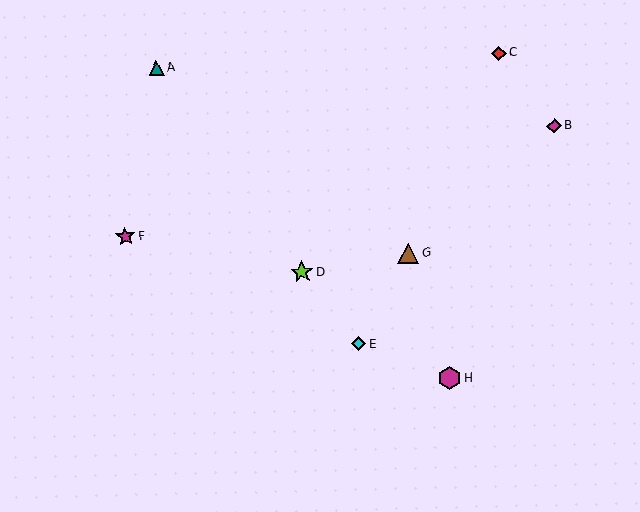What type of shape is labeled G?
Shape G is a brown triangle.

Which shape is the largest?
The magenta hexagon (labeled H) is the largest.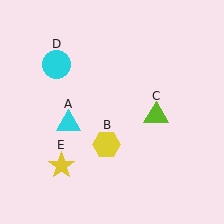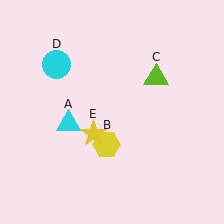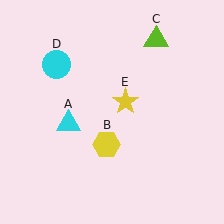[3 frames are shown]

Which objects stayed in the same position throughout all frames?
Cyan triangle (object A) and yellow hexagon (object B) and cyan circle (object D) remained stationary.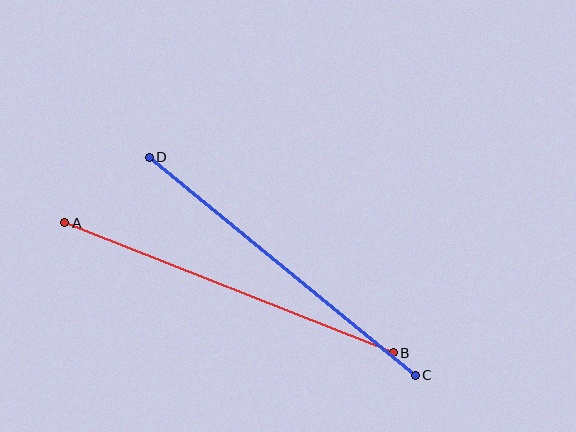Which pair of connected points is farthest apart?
Points A and B are farthest apart.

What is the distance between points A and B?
The distance is approximately 353 pixels.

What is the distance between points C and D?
The distance is approximately 344 pixels.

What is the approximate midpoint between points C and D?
The midpoint is at approximately (282, 266) pixels.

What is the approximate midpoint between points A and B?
The midpoint is at approximately (229, 288) pixels.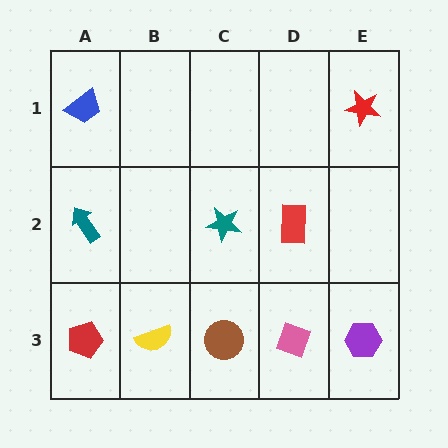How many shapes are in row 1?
2 shapes.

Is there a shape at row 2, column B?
No, that cell is empty.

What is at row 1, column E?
A red star.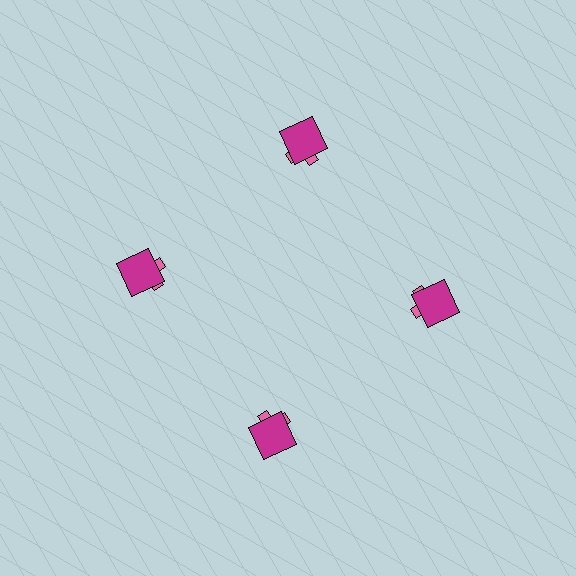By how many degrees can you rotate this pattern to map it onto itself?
The pattern maps onto itself every 90 degrees of rotation.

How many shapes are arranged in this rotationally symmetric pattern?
There are 8 shapes, arranged in 4 groups of 2.